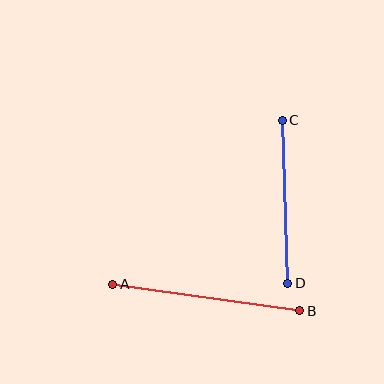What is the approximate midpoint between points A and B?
The midpoint is at approximately (206, 298) pixels.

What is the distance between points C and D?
The distance is approximately 163 pixels.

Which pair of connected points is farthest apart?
Points A and B are farthest apart.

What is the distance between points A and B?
The distance is approximately 189 pixels.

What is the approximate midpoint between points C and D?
The midpoint is at approximately (285, 202) pixels.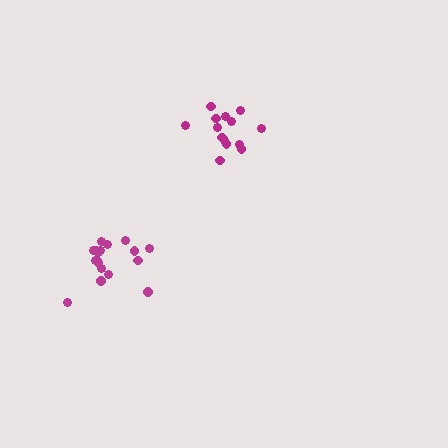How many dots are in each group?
Group 1: 14 dots, Group 2: 18 dots (32 total).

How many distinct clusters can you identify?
There are 2 distinct clusters.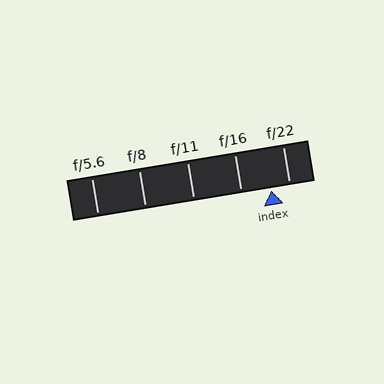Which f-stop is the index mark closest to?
The index mark is closest to f/22.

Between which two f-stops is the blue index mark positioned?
The index mark is between f/16 and f/22.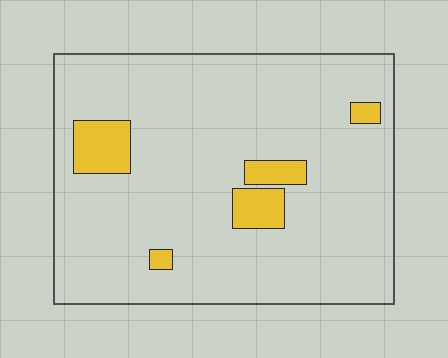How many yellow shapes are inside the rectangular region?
5.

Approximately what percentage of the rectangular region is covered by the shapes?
Approximately 10%.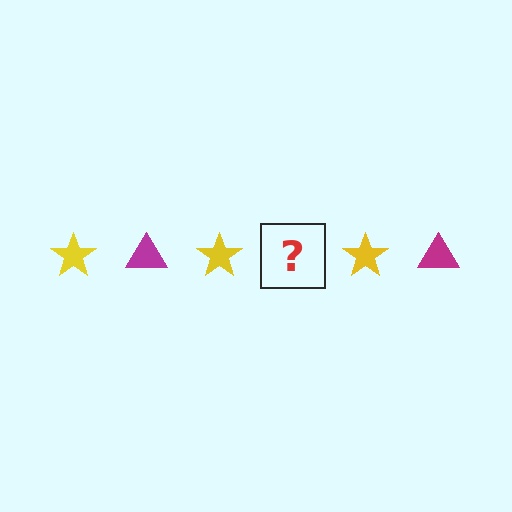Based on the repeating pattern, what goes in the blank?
The blank should be a magenta triangle.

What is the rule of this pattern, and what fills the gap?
The rule is that the pattern alternates between yellow star and magenta triangle. The gap should be filled with a magenta triangle.